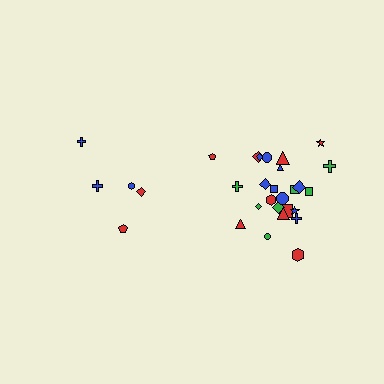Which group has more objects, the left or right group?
The right group.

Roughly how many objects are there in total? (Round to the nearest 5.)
Roughly 30 objects in total.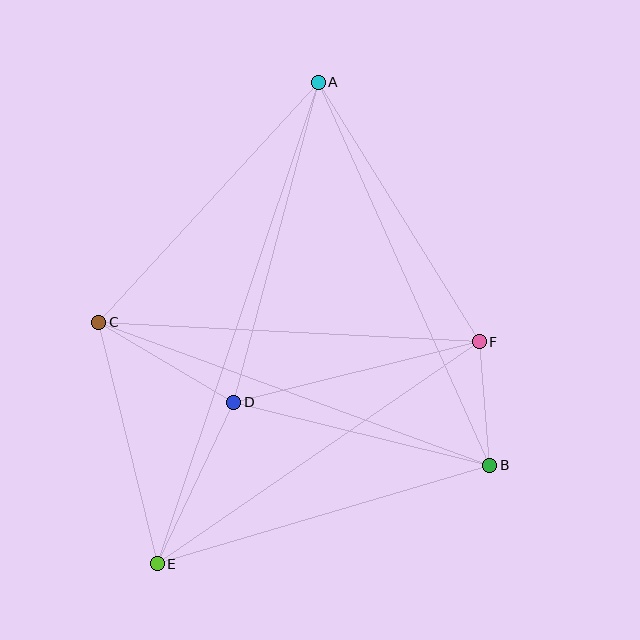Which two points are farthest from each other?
Points A and E are farthest from each other.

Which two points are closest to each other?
Points B and F are closest to each other.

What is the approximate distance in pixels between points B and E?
The distance between B and E is approximately 347 pixels.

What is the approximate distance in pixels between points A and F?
The distance between A and F is approximately 305 pixels.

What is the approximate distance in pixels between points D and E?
The distance between D and E is approximately 179 pixels.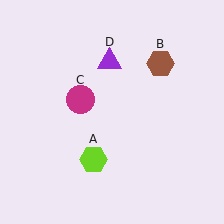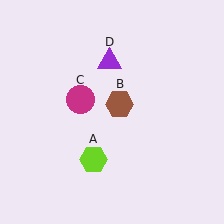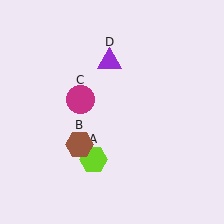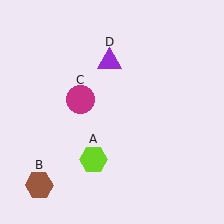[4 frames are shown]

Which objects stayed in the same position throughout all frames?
Lime hexagon (object A) and magenta circle (object C) and purple triangle (object D) remained stationary.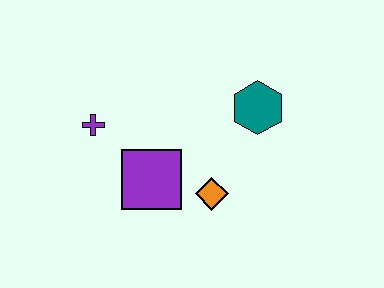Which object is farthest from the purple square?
The teal hexagon is farthest from the purple square.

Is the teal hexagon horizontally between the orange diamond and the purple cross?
No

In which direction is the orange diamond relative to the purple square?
The orange diamond is to the right of the purple square.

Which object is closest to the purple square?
The orange diamond is closest to the purple square.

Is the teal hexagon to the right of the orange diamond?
Yes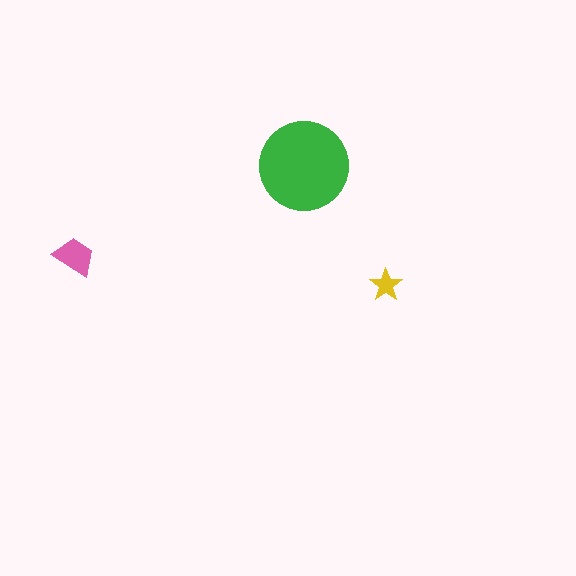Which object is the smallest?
The yellow star.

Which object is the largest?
The green circle.